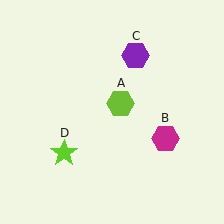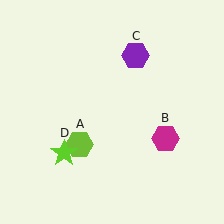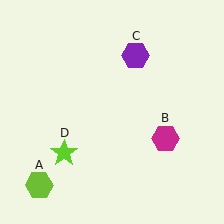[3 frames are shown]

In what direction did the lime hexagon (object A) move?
The lime hexagon (object A) moved down and to the left.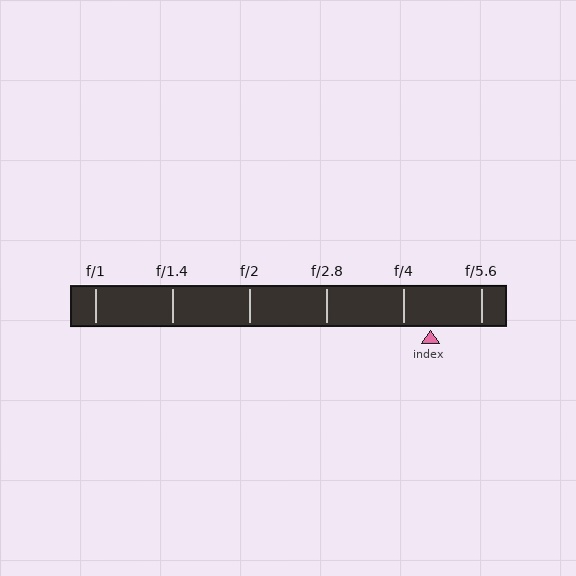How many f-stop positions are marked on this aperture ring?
There are 6 f-stop positions marked.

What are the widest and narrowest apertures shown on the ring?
The widest aperture shown is f/1 and the narrowest is f/5.6.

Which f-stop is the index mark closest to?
The index mark is closest to f/4.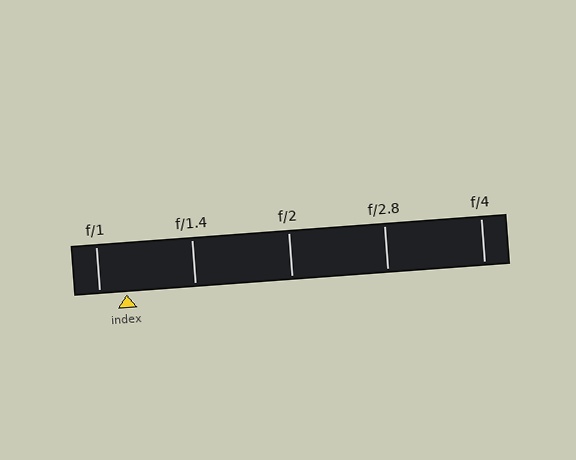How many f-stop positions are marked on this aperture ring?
There are 5 f-stop positions marked.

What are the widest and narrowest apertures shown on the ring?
The widest aperture shown is f/1 and the narrowest is f/4.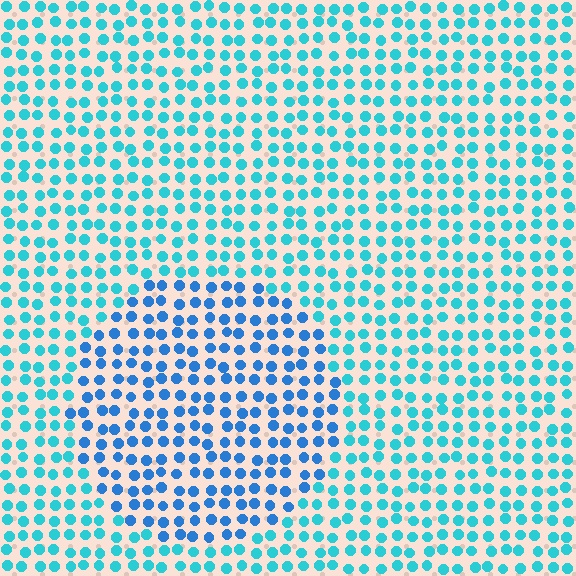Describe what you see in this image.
The image is filled with small cyan elements in a uniform arrangement. A circle-shaped region is visible where the elements are tinted to a slightly different hue, forming a subtle color boundary.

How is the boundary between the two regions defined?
The boundary is defined purely by a slight shift in hue (about 29 degrees). Spacing, size, and orientation are identical on both sides.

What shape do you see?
I see a circle.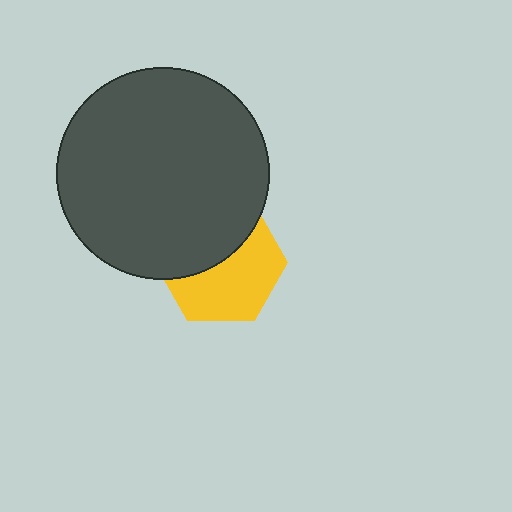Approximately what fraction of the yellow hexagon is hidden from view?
Roughly 45% of the yellow hexagon is hidden behind the dark gray circle.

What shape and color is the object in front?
The object in front is a dark gray circle.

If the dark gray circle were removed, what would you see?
You would see the complete yellow hexagon.